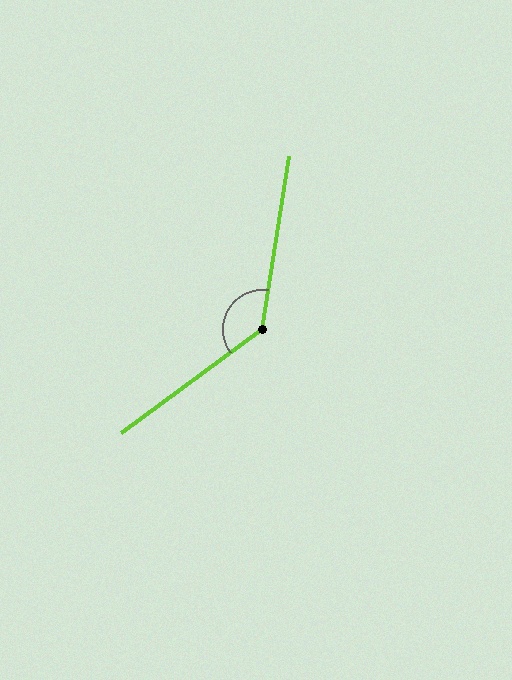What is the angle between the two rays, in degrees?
Approximately 135 degrees.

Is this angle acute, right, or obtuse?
It is obtuse.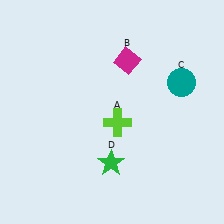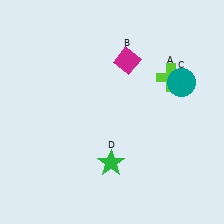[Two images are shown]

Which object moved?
The lime cross (A) moved right.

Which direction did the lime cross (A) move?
The lime cross (A) moved right.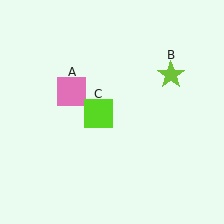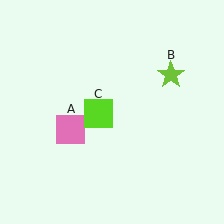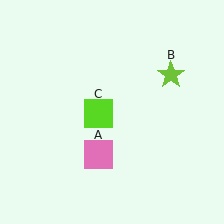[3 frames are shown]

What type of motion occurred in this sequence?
The pink square (object A) rotated counterclockwise around the center of the scene.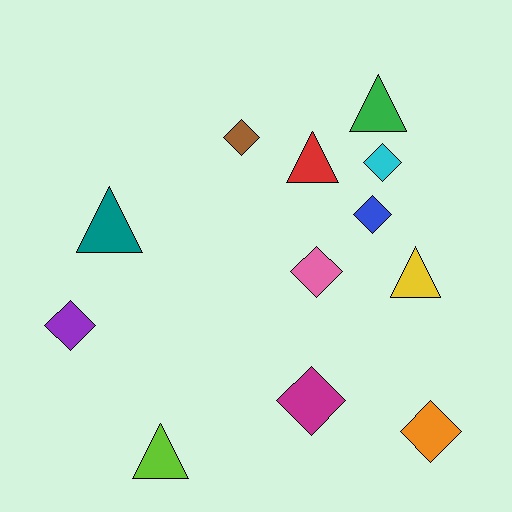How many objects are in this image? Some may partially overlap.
There are 12 objects.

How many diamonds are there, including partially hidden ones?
There are 7 diamonds.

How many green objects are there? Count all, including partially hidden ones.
There is 1 green object.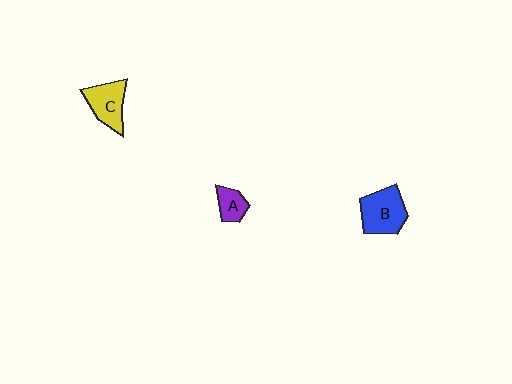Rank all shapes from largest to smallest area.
From largest to smallest: B (blue), C (yellow), A (purple).